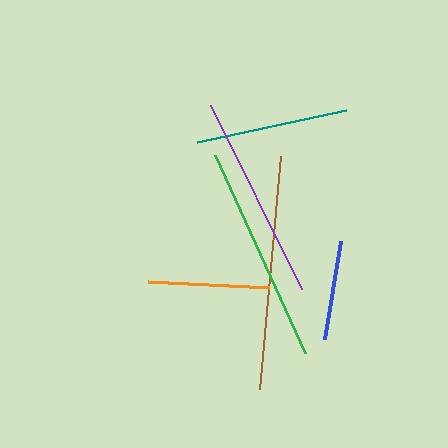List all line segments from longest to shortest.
From longest to shortest: brown, green, purple, teal, orange, blue.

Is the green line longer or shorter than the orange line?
The green line is longer than the orange line.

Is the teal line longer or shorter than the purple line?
The purple line is longer than the teal line.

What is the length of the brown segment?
The brown segment is approximately 234 pixels long.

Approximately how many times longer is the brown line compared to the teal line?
The brown line is approximately 1.5 times the length of the teal line.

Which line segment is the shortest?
The blue line is the shortest at approximately 99 pixels.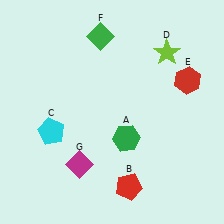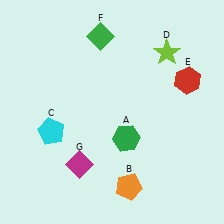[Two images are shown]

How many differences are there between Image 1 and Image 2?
There is 1 difference between the two images.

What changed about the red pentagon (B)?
In Image 1, B is red. In Image 2, it changed to orange.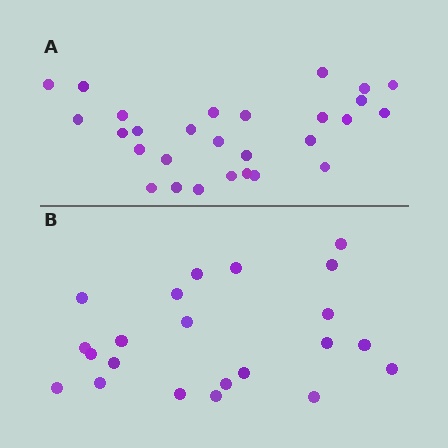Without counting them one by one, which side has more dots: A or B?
Region A (the top region) has more dots.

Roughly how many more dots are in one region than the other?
Region A has about 6 more dots than region B.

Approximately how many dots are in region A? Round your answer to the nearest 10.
About 30 dots. (The exact count is 28, which rounds to 30.)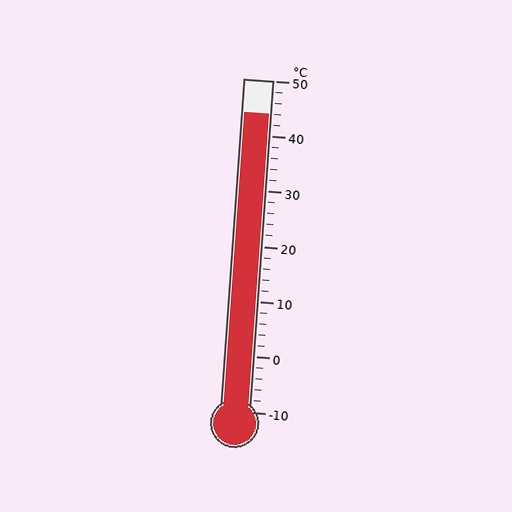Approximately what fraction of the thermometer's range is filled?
The thermometer is filled to approximately 90% of its range.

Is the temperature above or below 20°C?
The temperature is above 20°C.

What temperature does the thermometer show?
The thermometer shows approximately 44°C.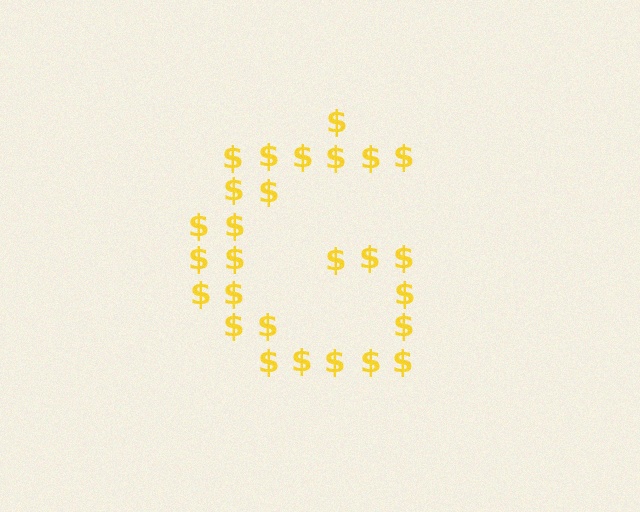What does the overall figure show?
The overall figure shows the letter G.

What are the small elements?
The small elements are dollar signs.